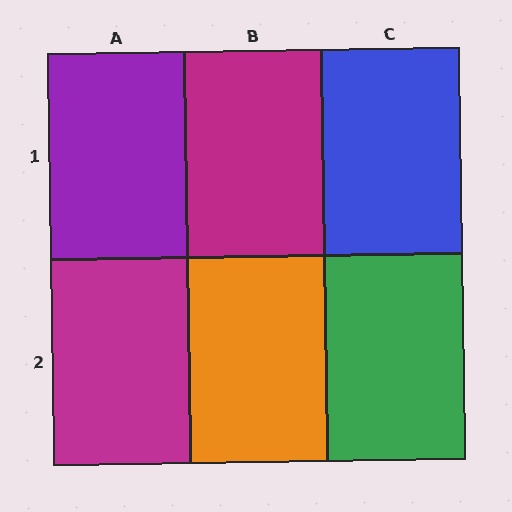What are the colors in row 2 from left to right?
Magenta, orange, green.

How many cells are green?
1 cell is green.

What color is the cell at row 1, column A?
Purple.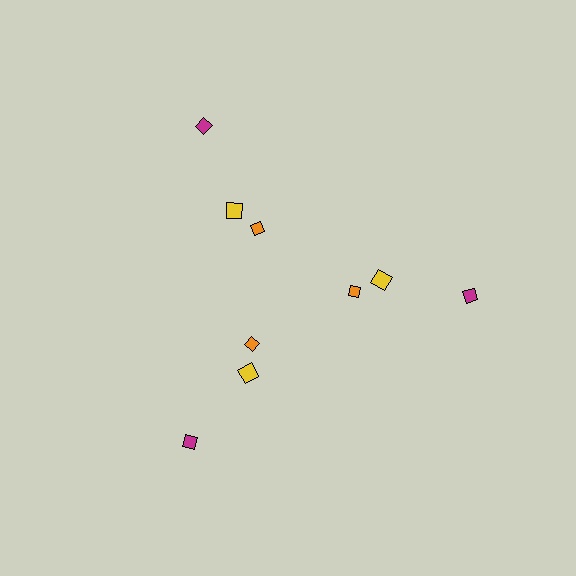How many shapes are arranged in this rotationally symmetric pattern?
There are 9 shapes, arranged in 3 groups of 3.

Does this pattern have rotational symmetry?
Yes, this pattern has 3-fold rotational symmetry. It looks the same after rotating 120 degrees around the center.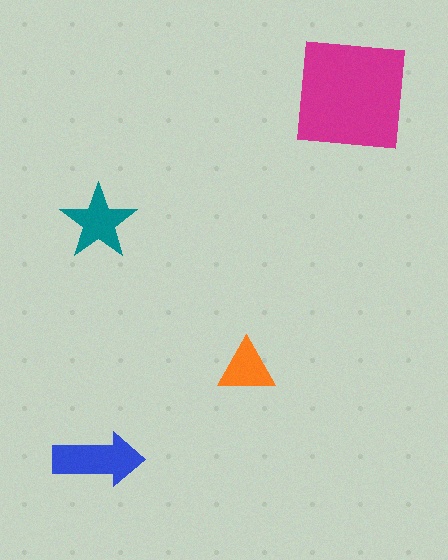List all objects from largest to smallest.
The magenta square, the blue arrow, the teal star, the orange triangle.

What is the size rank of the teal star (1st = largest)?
3rd.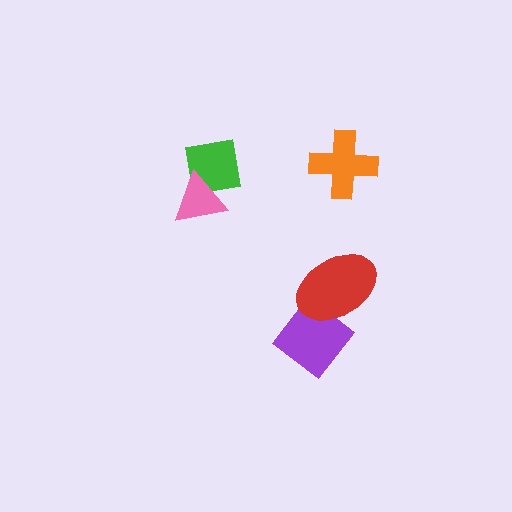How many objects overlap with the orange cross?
0 objects overlap with the orange cross.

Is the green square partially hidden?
Yes, it is partially covered by another shape.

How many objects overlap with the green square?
1 object overlaps with the green square.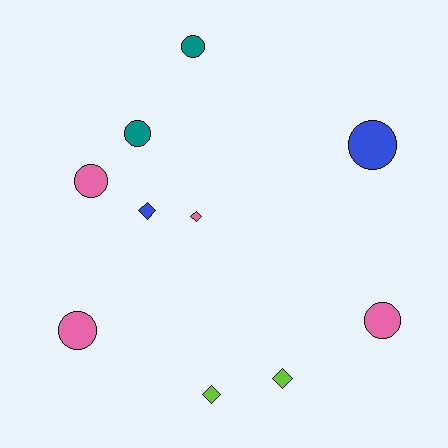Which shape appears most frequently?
Circle, with 6 objects.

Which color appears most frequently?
Pink, with 4 objects.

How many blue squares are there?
There are no blue squares.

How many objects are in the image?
There are 10 objects.